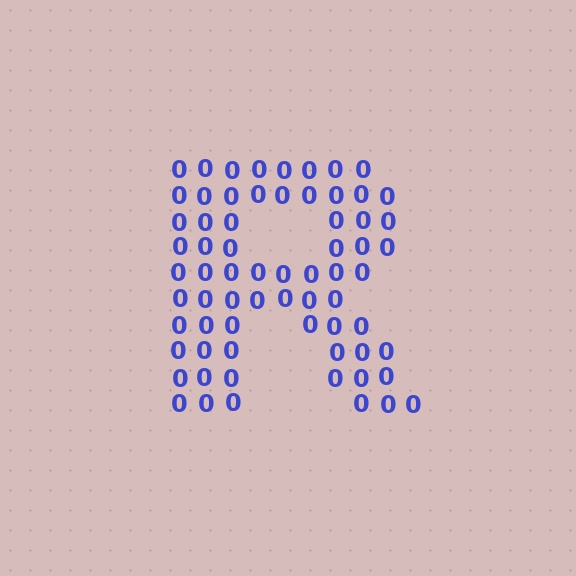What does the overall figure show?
The overall figure shows the letter R.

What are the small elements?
The small elements are digit 0's.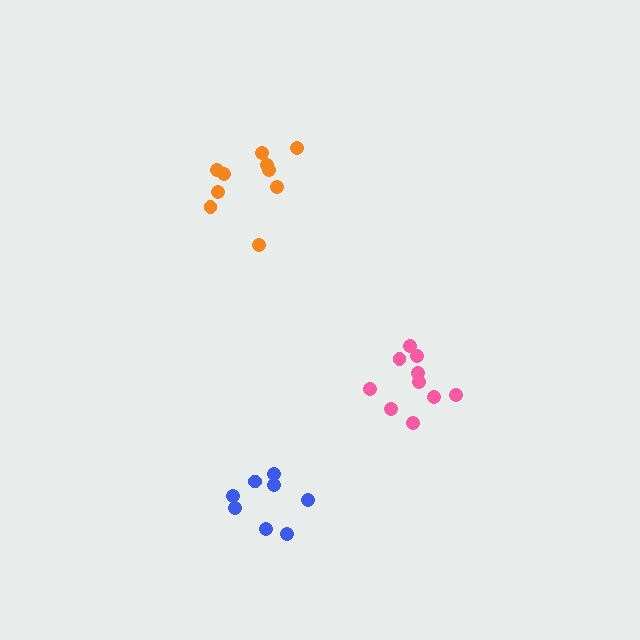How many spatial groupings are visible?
There are 3 spatial groupings.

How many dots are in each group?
Group 1: 10 dots, Group 2: 10 dots, Group 3: 8 dots (28 total).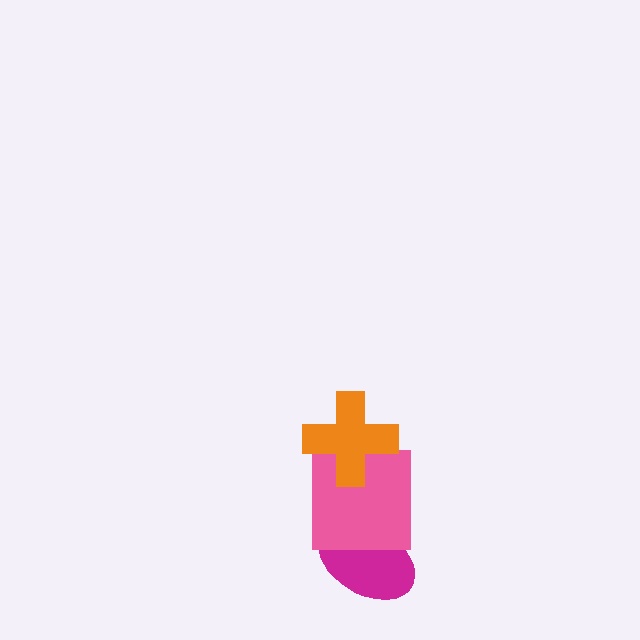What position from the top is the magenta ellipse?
The magenta ellipse is 3rd from the top.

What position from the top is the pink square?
The pink square is 2nd from the top.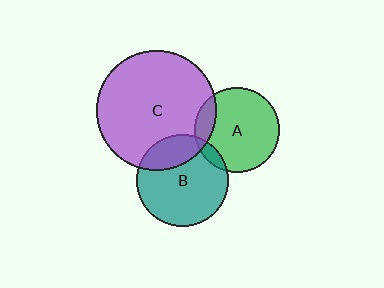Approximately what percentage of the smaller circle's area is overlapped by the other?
Approximately 15%.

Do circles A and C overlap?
Yes.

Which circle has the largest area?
Circle C (purple).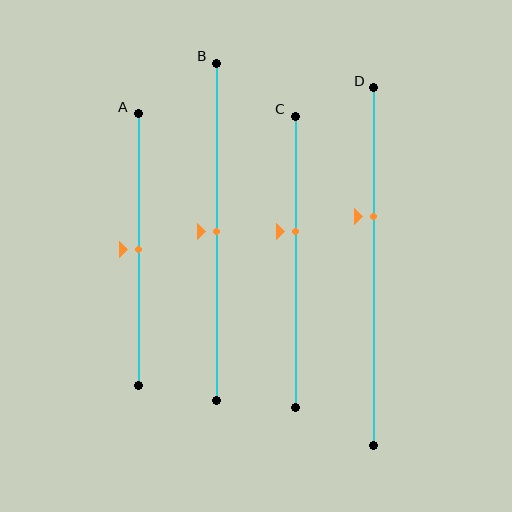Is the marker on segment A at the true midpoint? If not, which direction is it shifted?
Yes, the marker on segment A is at the true midpoint.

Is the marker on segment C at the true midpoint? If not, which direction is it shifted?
No, the marker on segment C is shifted upward by about 10% of the segment length.